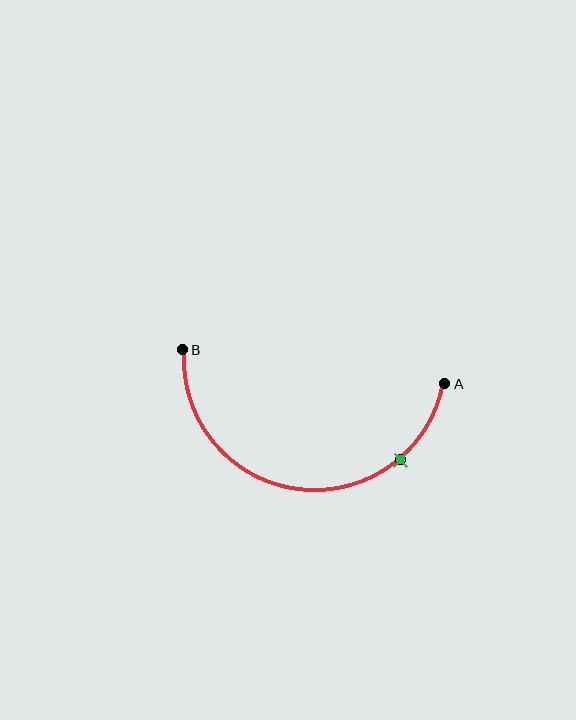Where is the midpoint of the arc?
The arc midpoint is the point on the curve farthest from the straight line joining A and B. It sits below that line.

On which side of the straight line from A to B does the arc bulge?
The arc bulges below the straight line connecting A and B.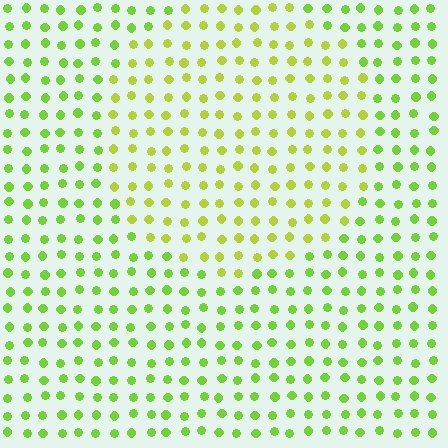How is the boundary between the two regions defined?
The boundary is defined purely by a slight shift in hue (about 25 degrees). Spacing, size, and orientation are identical on both sides.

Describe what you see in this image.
The image is filled with small lime elements in a uniform arrangement. A circle-shaped region is visible where the elements are tinted to a slightly different hue, forming a subtle color boundary.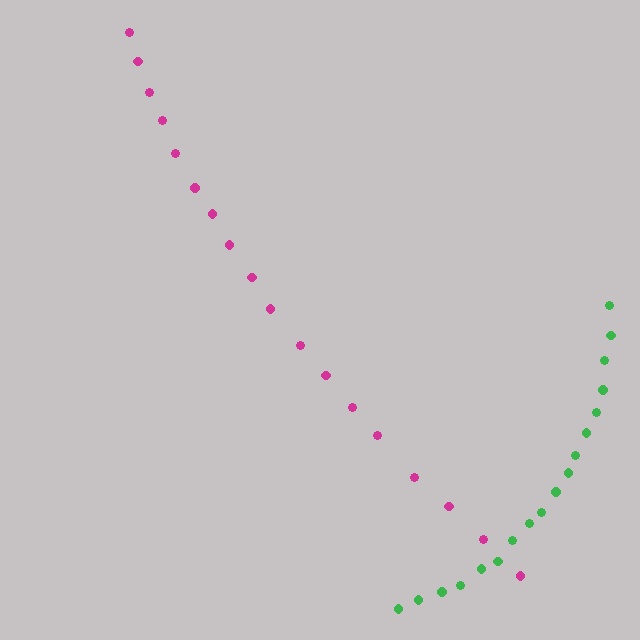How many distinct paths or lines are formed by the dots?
There are 2 distinct paths.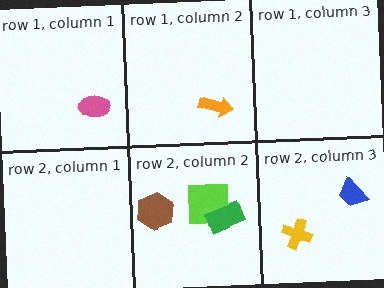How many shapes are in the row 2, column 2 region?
3.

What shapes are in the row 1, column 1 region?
The pink ellipse.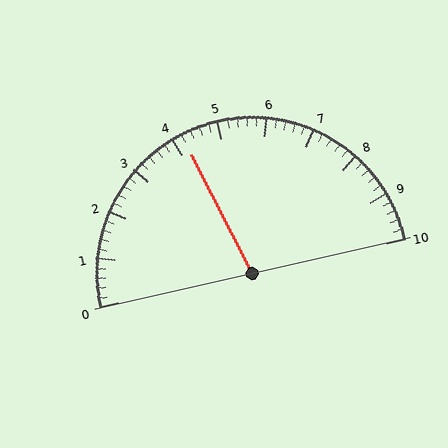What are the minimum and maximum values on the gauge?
The gauge ranges from 0 to 10.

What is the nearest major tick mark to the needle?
The nearest major tick mark is 4.